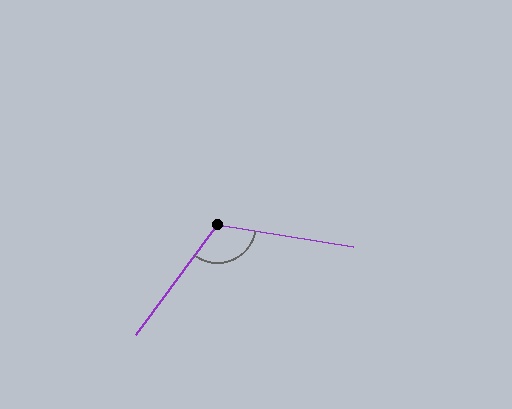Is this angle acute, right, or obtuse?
It is obtuse.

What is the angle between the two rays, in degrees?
Approximately 117 degrees.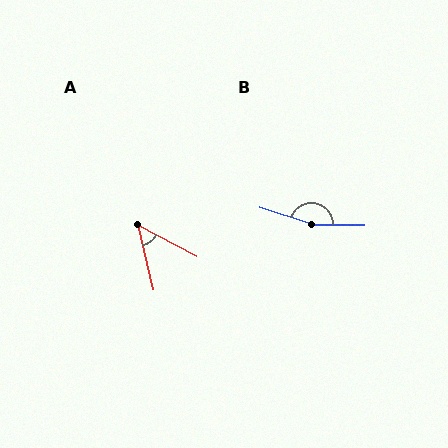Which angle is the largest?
B, at approximately 162 degrees.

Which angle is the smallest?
A, at approximately 49 degrees.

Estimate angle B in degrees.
Approximately 162 degrees.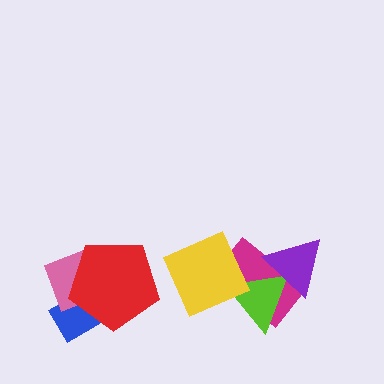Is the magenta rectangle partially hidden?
Yes, it is partially covered by another shape.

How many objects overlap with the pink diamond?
2 objects overlap with the pink diamond.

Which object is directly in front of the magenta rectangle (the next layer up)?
The lime triangle is directly in front of the magenta rectangle.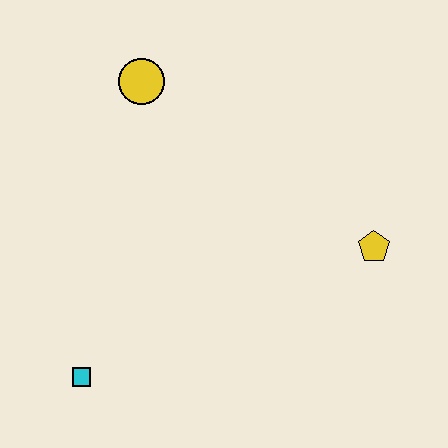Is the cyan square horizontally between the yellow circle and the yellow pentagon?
No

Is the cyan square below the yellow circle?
Yes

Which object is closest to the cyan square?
The yellow circle is closest to the cyan square.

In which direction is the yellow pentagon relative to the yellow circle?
The yellow pentagon is to the right of the yellow circle.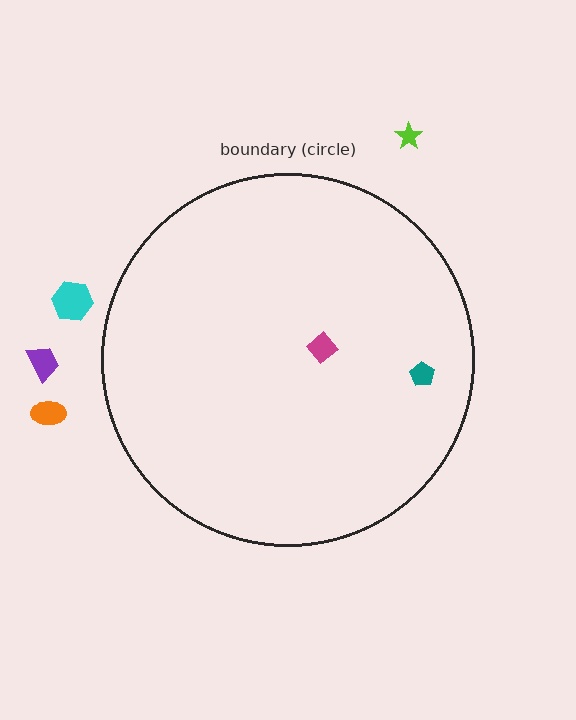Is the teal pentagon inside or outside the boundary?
Inside.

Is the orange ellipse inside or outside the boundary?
Outside.